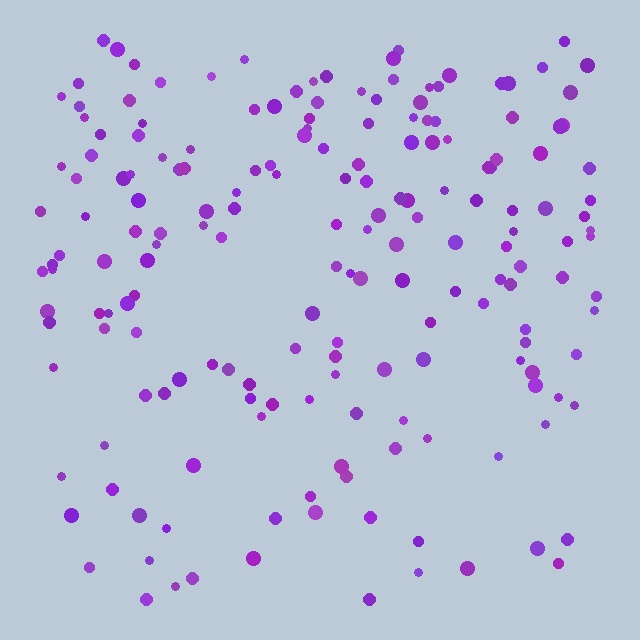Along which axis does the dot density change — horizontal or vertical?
Vertical.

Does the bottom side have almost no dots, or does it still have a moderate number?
Still a moderate number, just noticeably fewer than the top.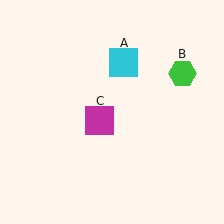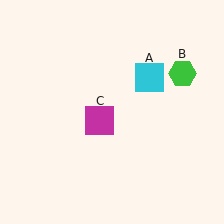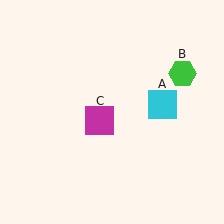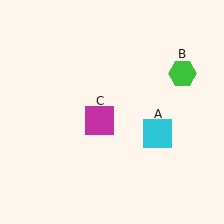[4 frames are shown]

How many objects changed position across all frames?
1 object changed position: cyan square (object A).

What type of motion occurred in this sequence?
The cyan square (object A) rotated clockwise around the center of the scene.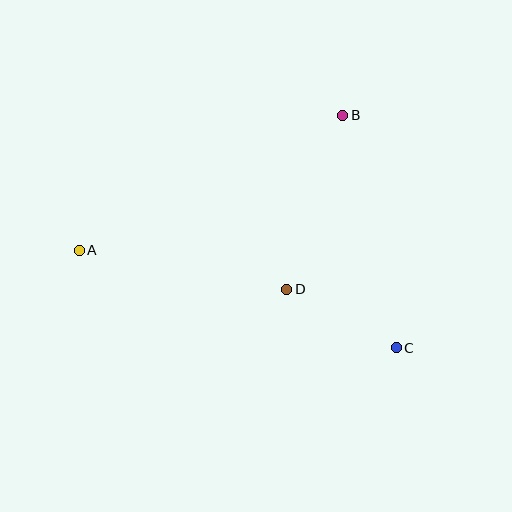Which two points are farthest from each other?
Points A and C are farthest from each other.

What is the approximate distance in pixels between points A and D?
The distance between A and D is approximately 211 pixels.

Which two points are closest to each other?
Points C and D are closest to each other.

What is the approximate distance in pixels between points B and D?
The distance between B and D is approximately 183 pixels.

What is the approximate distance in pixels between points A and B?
The distance between A and B is approximately 296 pixels.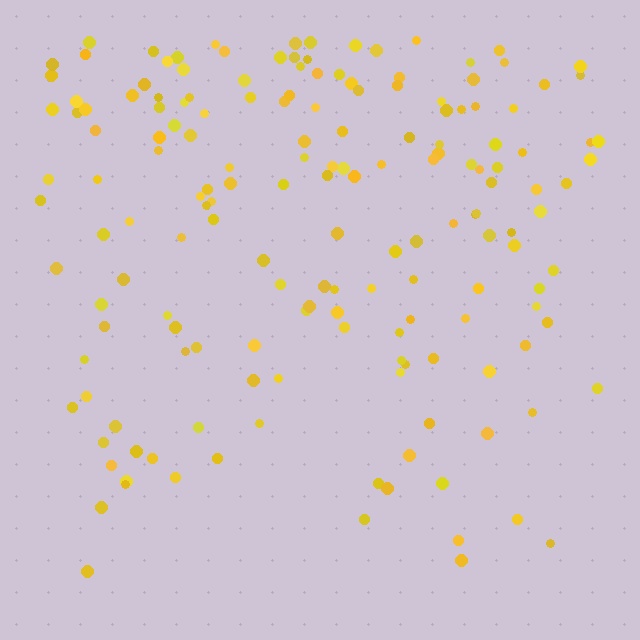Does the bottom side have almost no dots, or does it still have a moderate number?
Still a moderate number, just noticeably fewer than the top.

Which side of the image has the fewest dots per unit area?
The bottom.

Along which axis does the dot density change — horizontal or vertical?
Vertical.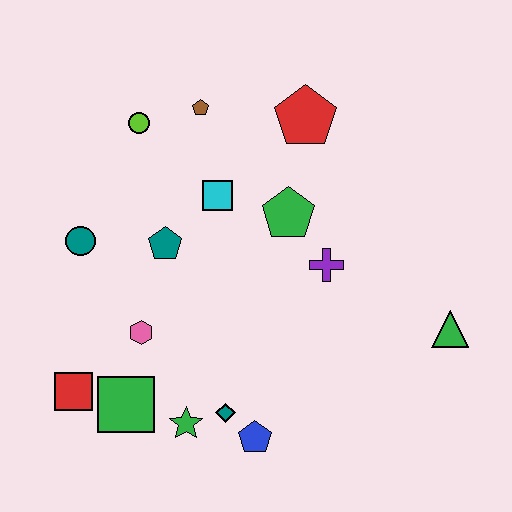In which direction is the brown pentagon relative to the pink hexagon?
The brown pentagon is above the pink hexagon.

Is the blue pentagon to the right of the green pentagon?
No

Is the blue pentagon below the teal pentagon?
Yes